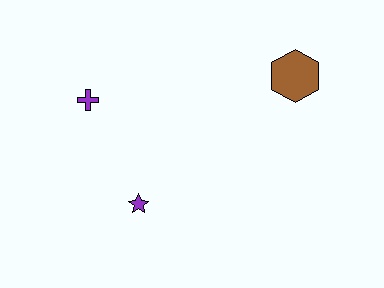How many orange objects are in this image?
There are no orange objects.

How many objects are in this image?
There are 3 objects.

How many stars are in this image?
There is 1 star.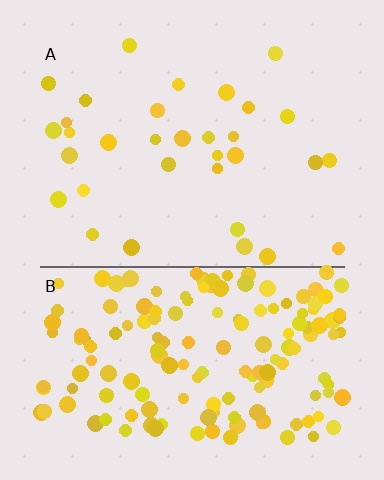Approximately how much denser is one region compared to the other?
Approximately 5.1× — region B over region A.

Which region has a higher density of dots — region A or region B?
B (the bottom).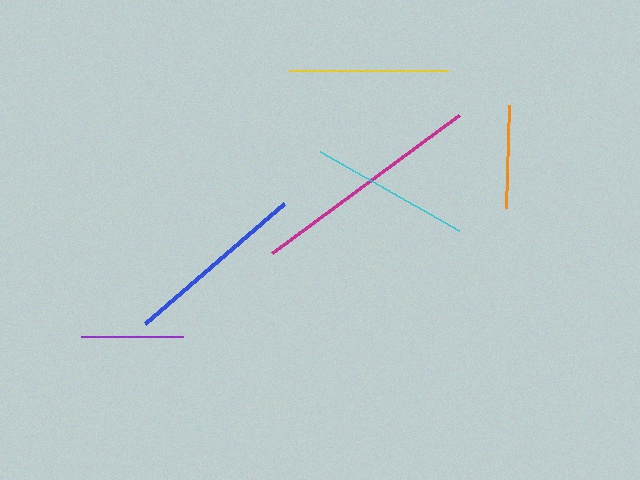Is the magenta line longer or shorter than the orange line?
The magenta line is longer than the orange line.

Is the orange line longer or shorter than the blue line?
The blue line is longer than the orange line.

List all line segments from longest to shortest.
From longest to shortest: magenta, blue, yellow, cyan, orange, purple.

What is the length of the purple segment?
The purple segment is approximately 101 pixels long.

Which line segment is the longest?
The magenta line is the longest at approximately 233 pixels.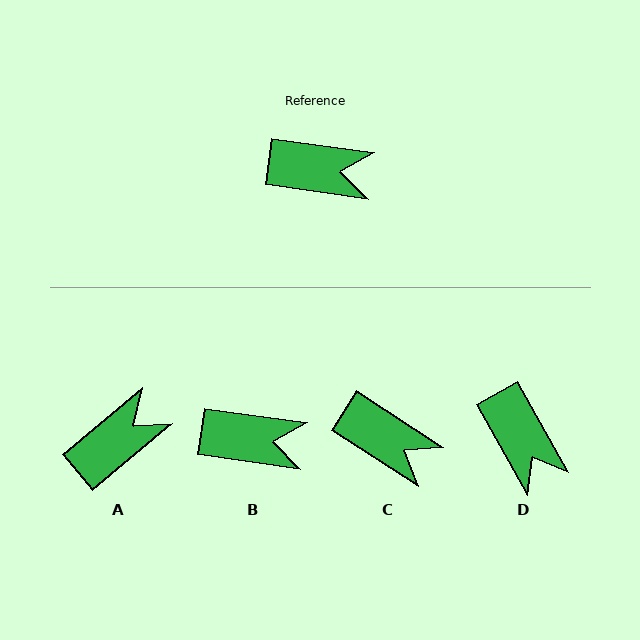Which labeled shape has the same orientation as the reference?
B.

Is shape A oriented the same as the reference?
No, it is off by about 48 degrees.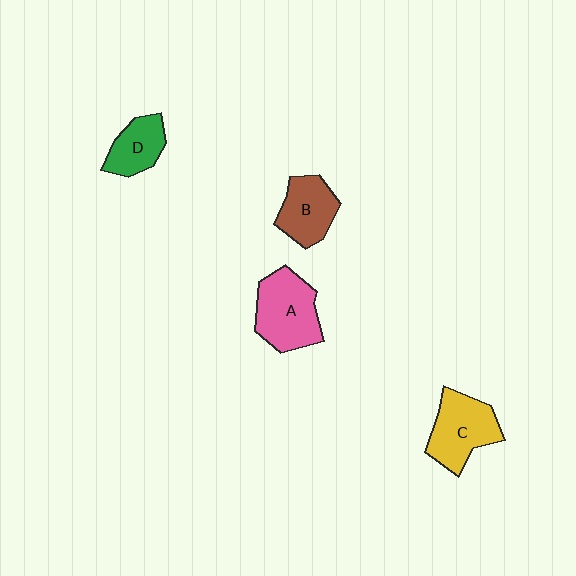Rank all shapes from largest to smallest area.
From largest to smallest: A (pink), C (yellow), B (brown), D (green).